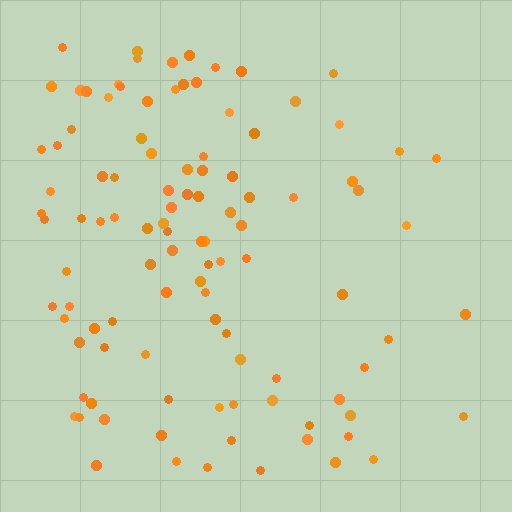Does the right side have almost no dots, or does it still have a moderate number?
Still a moderate number, just noticeably fewer than the left.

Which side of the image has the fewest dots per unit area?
The right.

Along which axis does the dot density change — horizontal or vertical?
Horizontal.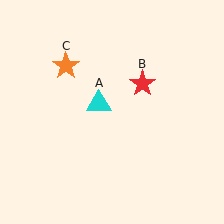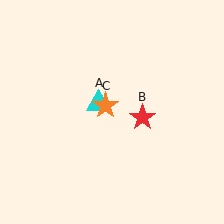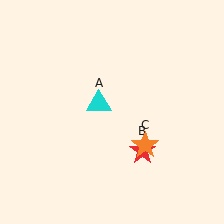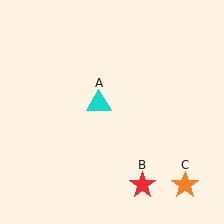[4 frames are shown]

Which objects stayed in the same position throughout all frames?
Cyan triangle (object A) remained stationary.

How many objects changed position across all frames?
2 objects changed position: red star (object B), orange star (object C).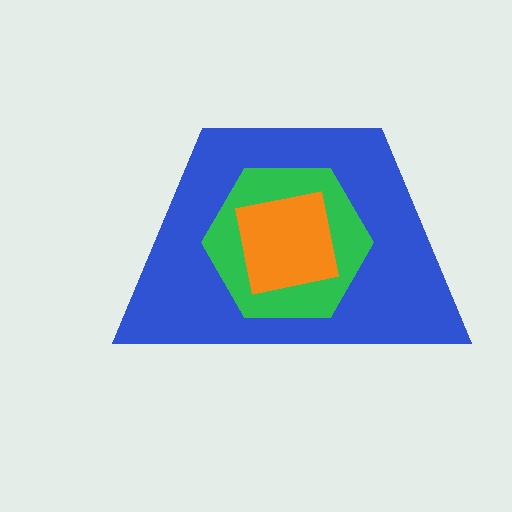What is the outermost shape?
The blue trapezoid.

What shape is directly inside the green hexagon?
The orange square.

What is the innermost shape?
The orange square.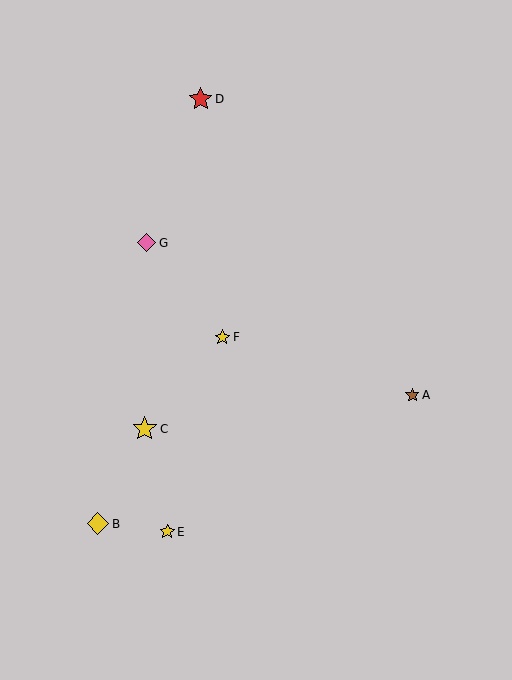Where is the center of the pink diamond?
The center of the pink diamond is at (147, 243).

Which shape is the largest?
The yellow star (labeled C) is the largest.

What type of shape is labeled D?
Shape D is a red star.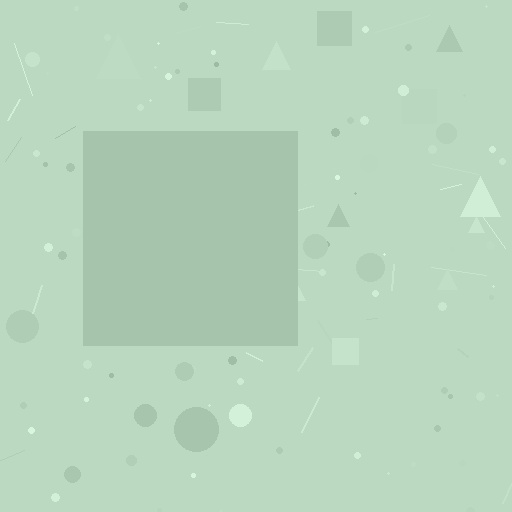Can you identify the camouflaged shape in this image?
The camouflaged shape is a square.